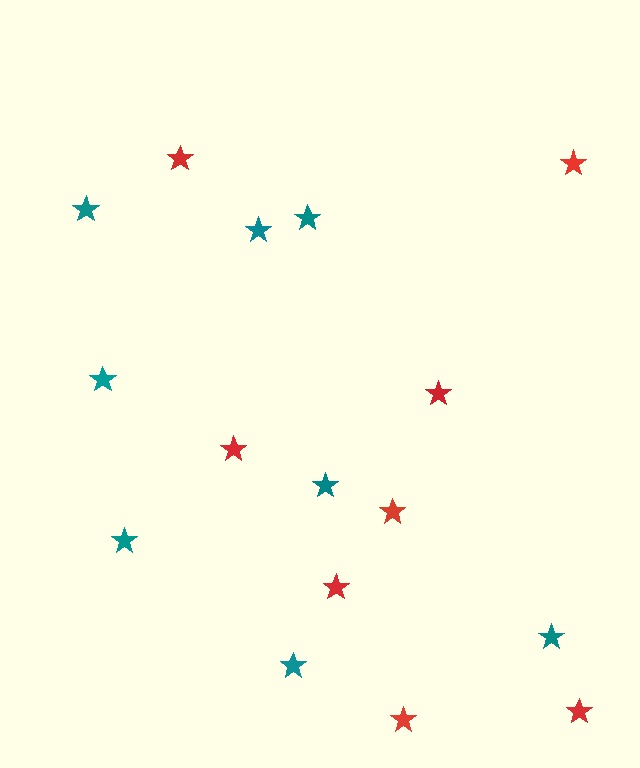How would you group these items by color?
There are 2 groups: one group of red stars (8) and one group of teal stars (8).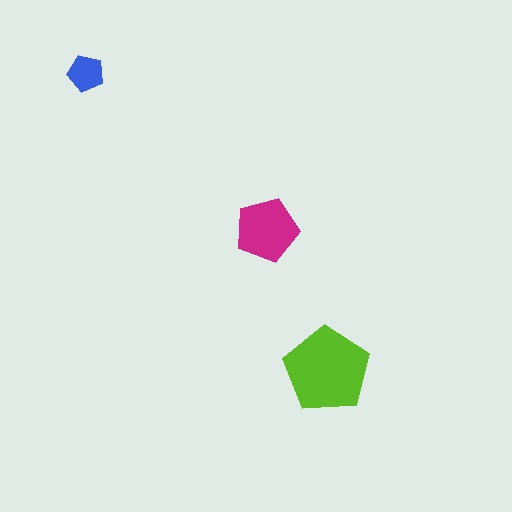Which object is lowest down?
The lime pentagon is bottommost.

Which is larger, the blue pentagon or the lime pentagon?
The lime one.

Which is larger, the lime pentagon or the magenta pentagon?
The lime one.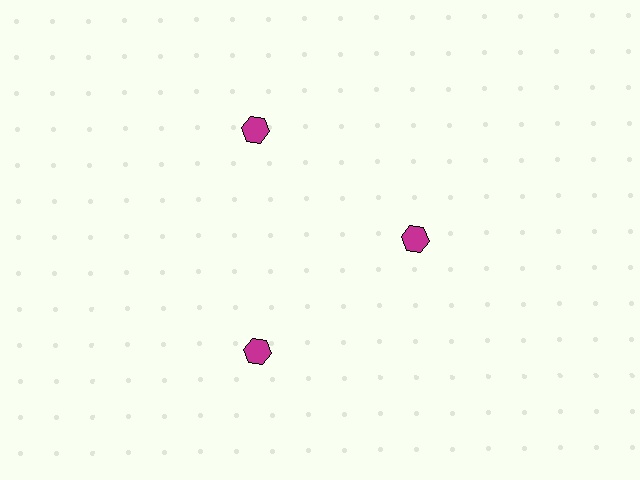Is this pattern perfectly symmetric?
No. The 3 magenta hexagons are arranged in a ring, but one element near the 3 o'clock position is pulled inward toward the center, breaking the 3-fold rotational symmetry.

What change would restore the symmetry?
The symmetry would be restored by moving it outward, back onto the ring so that all 3 hexagons sit at equal angles and equal distance from the center.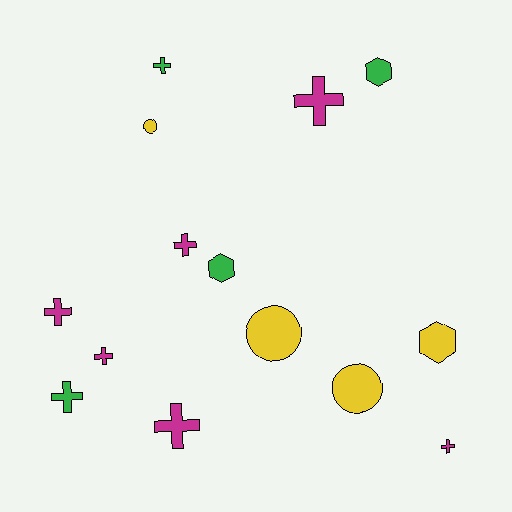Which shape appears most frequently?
Cross, with 8 objects.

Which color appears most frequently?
Magenta, with 6 objects.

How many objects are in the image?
There are 14 objects.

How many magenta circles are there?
There are no magenta circles.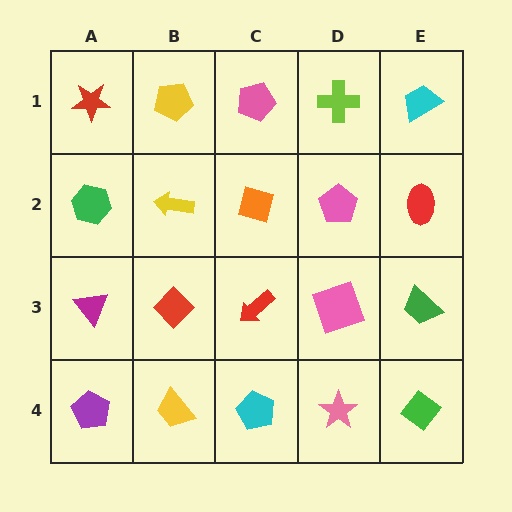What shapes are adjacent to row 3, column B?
A yellow arrow (row 2, column B), a yellow trapezoid (row 4, column B), a magenta triangle (row 3, column A), a red arrow (row 3, column C).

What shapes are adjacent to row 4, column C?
A red arrow (row 3, column C), a yellow trapezoid (row 4, column B), a pink star (row 4, column D).